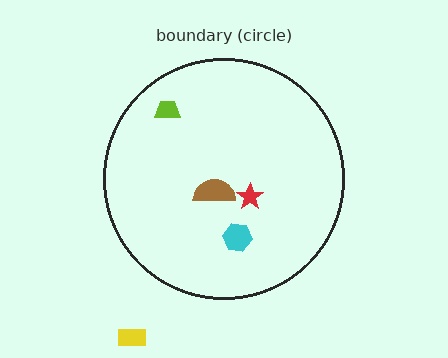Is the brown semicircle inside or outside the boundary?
Inside.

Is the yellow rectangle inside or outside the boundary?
Outside.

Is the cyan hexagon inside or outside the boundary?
Inside.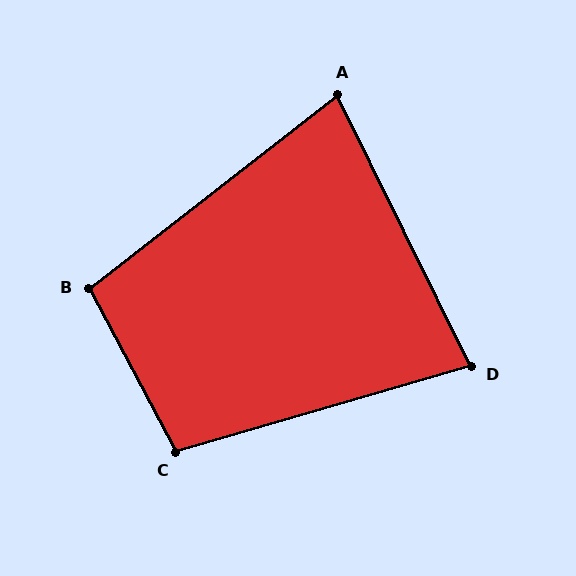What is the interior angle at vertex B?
Approximately 100 degrees (obtuse).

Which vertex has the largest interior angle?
C, at approximately 102 degrees.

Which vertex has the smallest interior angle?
A, at approximately 78 degrees.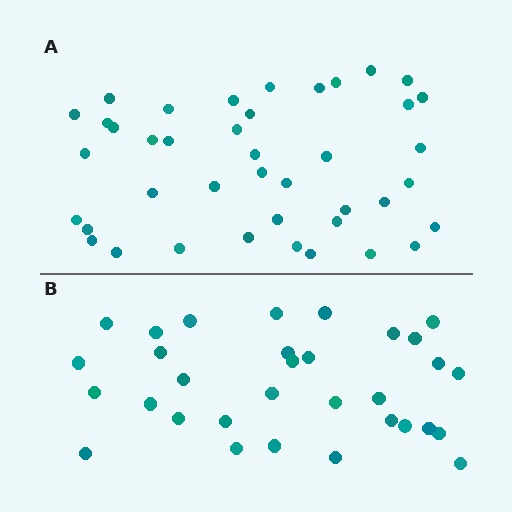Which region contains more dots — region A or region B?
Region A (the top region) has more dots.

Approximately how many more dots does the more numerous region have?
Region A has roughly 8 or so more dots than region B.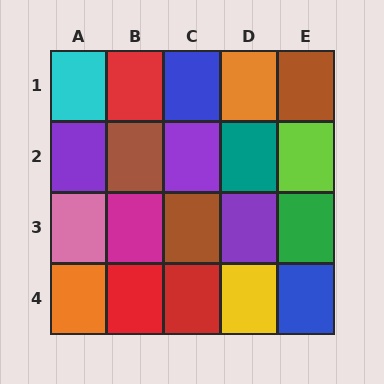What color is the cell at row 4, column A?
Orange.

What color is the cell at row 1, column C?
Blue.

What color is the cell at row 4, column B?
Red.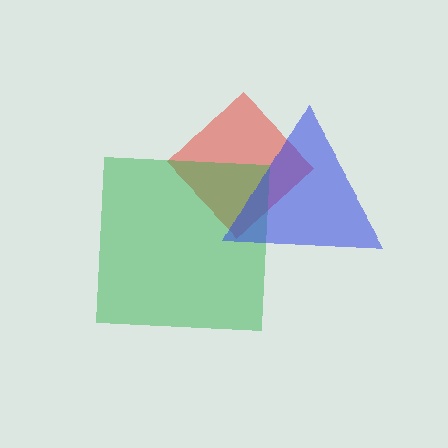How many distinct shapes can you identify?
There are 3 distinct shapes: a red diamond, a green square, a blue triangle.